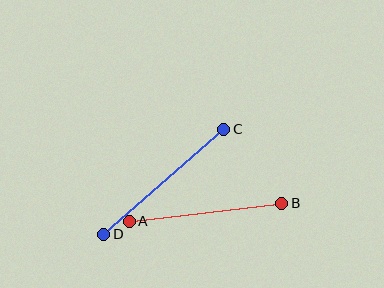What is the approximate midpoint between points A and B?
The midpoint is at approximately (206, 212) pixels.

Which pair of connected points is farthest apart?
Points C and D are farthest apart.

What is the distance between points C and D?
The distance is approximately 160 pixels.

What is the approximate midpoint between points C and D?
The midpoint is at approximately (164, 182) pixels.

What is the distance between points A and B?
The distance is approximately 154 pixels.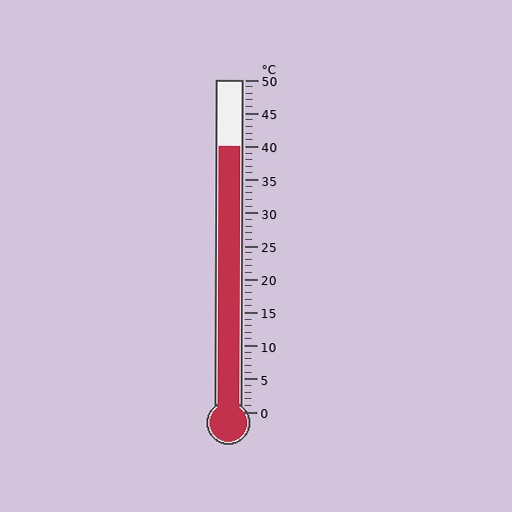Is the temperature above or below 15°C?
The temperature is above 15°C.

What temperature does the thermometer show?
The thermometer shows approximately 40°C.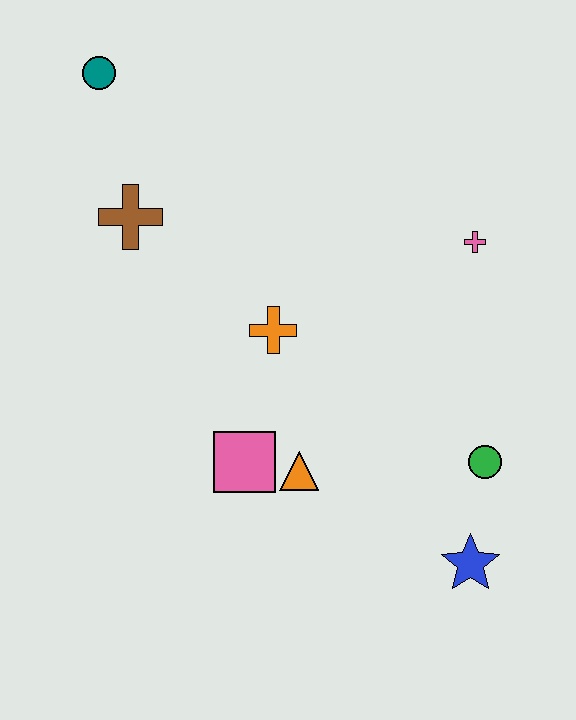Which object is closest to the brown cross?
The teal circle is closest to the brown cross.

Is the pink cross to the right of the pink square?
Yes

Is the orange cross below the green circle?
No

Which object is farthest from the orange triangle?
The teal circle is farthest from the orange triangle.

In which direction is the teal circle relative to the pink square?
The teal circle is above the pink square.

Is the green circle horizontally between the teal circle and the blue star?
No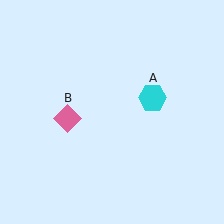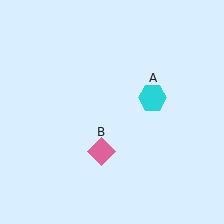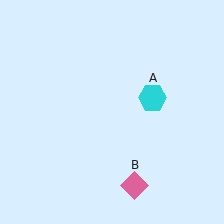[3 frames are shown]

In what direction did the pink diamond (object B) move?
The pink diamond (object B) moved down and to the right.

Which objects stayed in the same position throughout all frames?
Cyan hexagon (object A) remained stationary.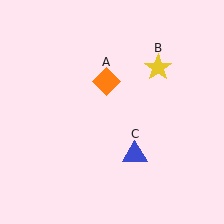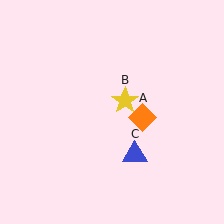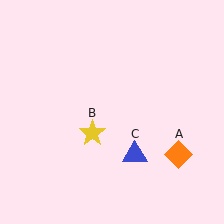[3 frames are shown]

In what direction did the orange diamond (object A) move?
The orange diamond (object A) moved down and to the right.